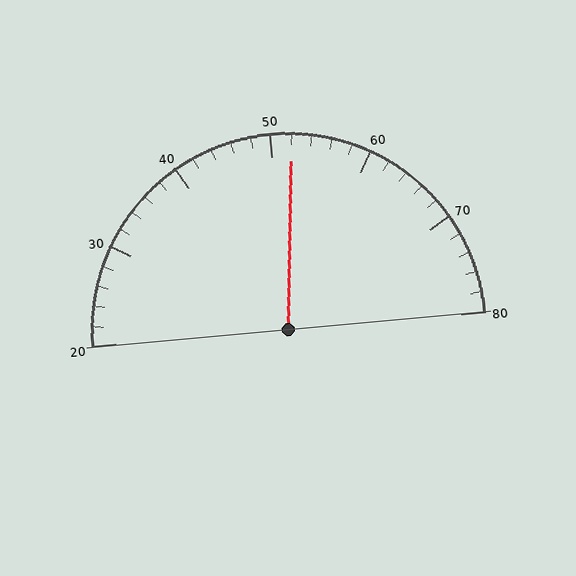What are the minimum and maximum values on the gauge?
The gauge ranges from 20 to 80.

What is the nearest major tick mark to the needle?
The nearest major tick mark is 50.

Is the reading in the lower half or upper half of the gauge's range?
The reading is in the upper half of the range (20 to 80).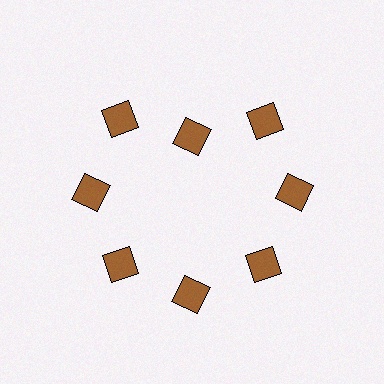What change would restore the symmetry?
The symmetry would be restored by moving it outward, back onto the ring so that all 8 diamonds sit at equal angles and equal distance from the center.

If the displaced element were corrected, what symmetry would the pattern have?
It would have 8-fold rotational symmetry — the pattern would map onto itself every 45 degrees.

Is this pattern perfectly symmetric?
No. The 8 brown diamonds are arranged in a ring, but one element near the 12 o'clock position is pulled inward toward the center, breaking the 8-fold rotational symmetry.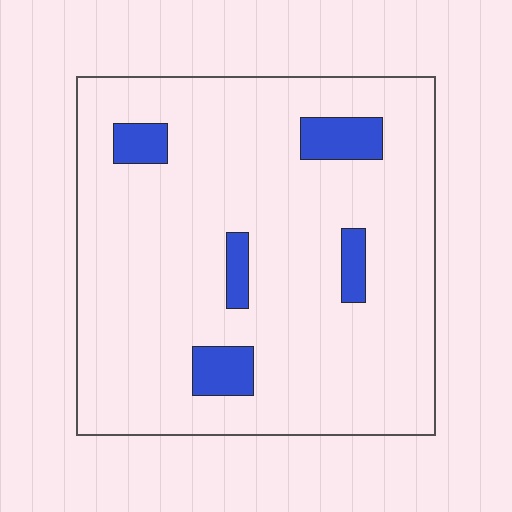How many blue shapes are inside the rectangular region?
5.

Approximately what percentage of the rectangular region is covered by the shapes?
Approximately 10%.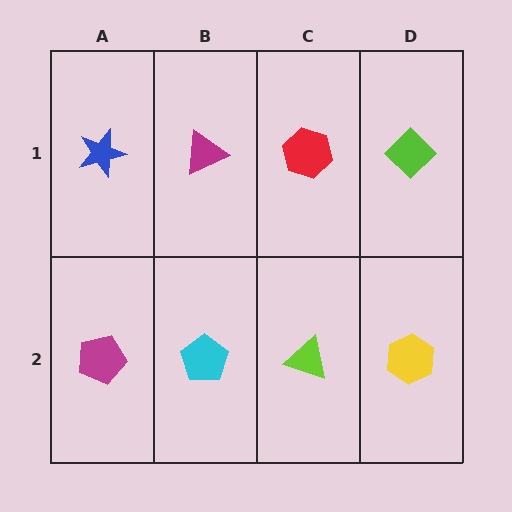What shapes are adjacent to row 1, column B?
A cyan pentagon (row 2, column B), a blue star (row 1, column A), a red hexagon (row 1, column C).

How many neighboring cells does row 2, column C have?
3.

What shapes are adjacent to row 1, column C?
A lime triangle (row 2, column C), a magenta triangle (row 1, column B), a lime diamond (row 1, column D).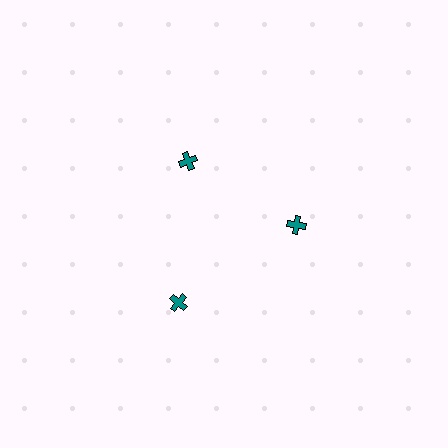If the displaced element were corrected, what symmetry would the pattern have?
It would have 3-fold rotational symmetry — the pattern would map onto itself every 120 degrees.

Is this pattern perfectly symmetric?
No. The 3 teal crosses are arranged in a ring, but one element near the 7 o'clock position is pushed outward from the center, breaking the 3-fold rotational symmetry.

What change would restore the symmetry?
The symmetry would be restored by moving it inward, back onto the ring so that all 3 crosses sit at equal angles and equal distance from the center.